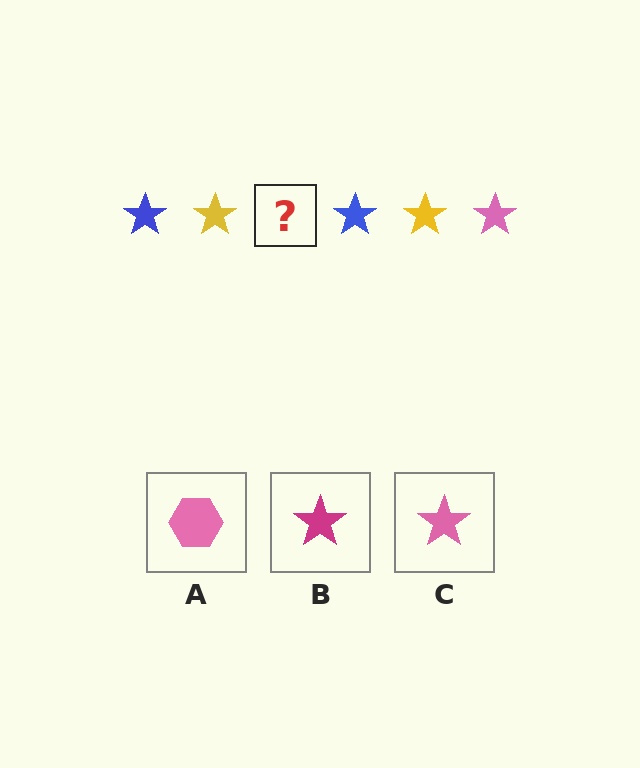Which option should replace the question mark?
Option C.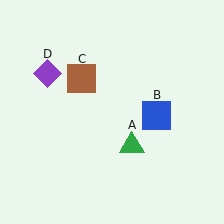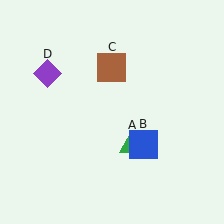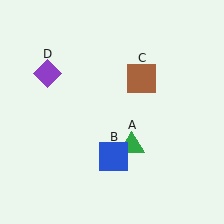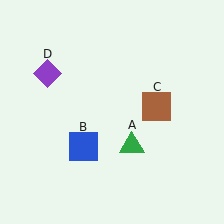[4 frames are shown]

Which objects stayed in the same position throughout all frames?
Green triangle (object A) and purple diamond (object D) remained stationary.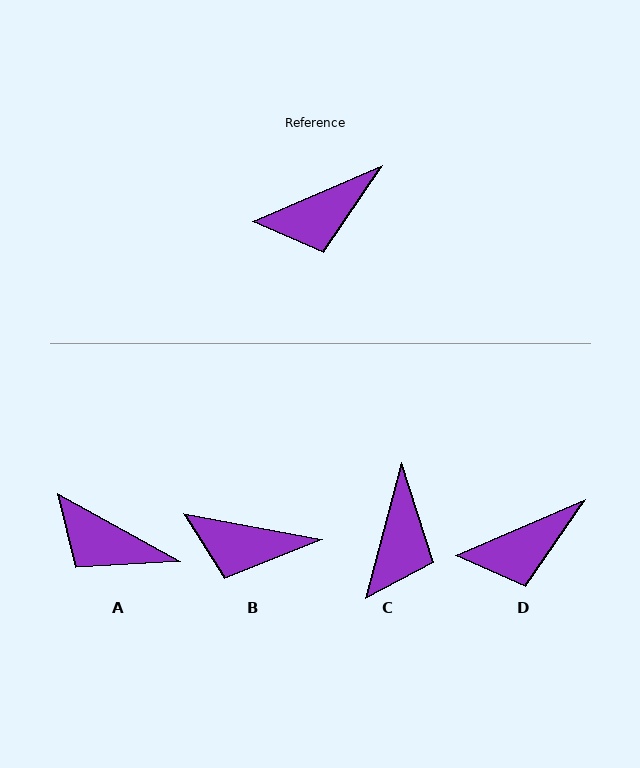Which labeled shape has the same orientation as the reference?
D.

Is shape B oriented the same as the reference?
No, it is off by about 34 degrees.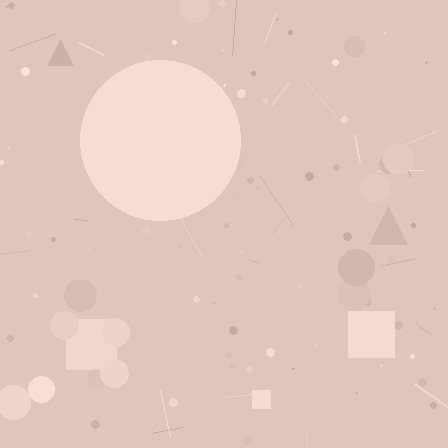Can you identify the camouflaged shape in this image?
The camouflaged shape is a circle.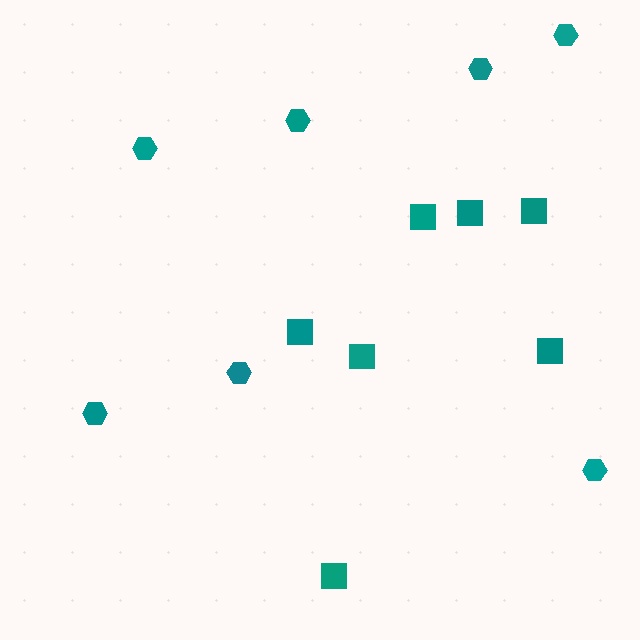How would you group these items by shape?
There are 2 groups: one group of hexagons (7) and one group of squares (7).